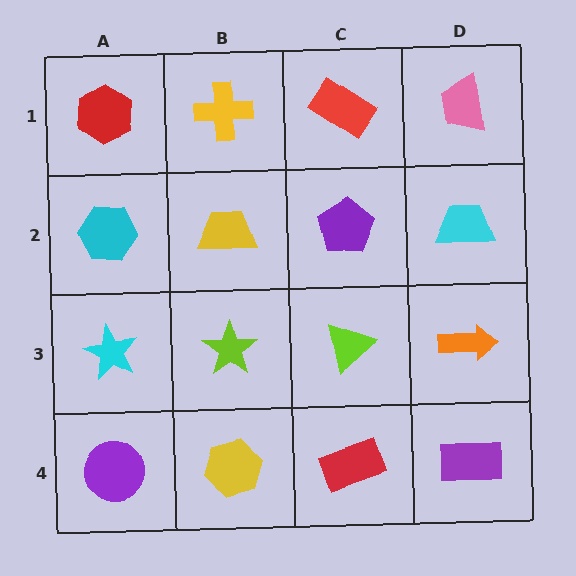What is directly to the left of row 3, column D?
A lime triangle.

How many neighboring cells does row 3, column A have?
3.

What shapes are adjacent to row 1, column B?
A yellow trapezoid (row 2, column B), a red hexagon (row 1, column A), a red rectangle (row 1, column C).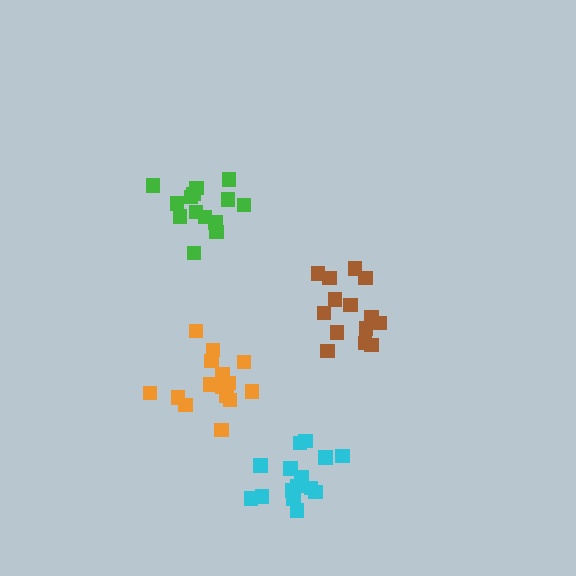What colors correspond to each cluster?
The clusters are colored: brown, green, orange, cyan.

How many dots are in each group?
Group 1: 14 dots, Group 2: 14 dots, Group 3: 16 dots, Group 4: 15 dots (59 total).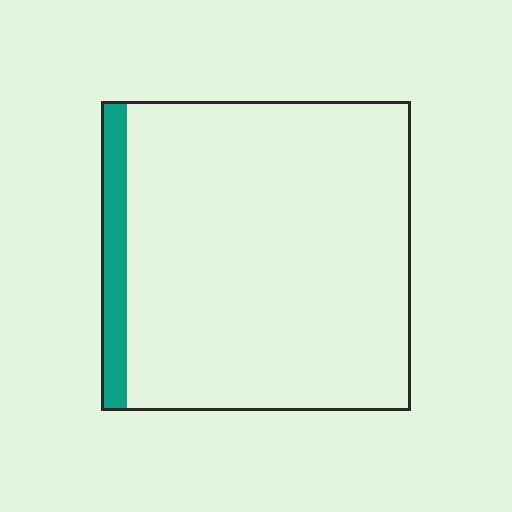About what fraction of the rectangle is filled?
About one tenth (1/10).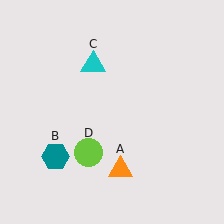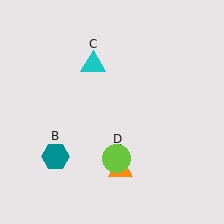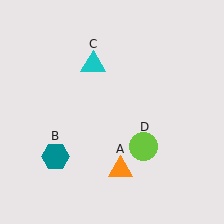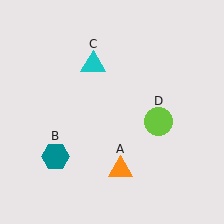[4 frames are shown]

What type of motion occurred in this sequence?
The lime circle (object D) rotated counterclockwise around the center of the scene.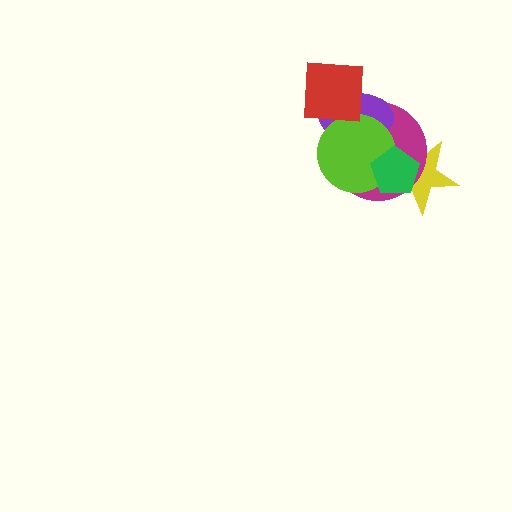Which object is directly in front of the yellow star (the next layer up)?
The magenta circle is directly in front of the yellow star.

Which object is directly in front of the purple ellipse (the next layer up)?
The lime circle is directly in front of the purple ellipse.